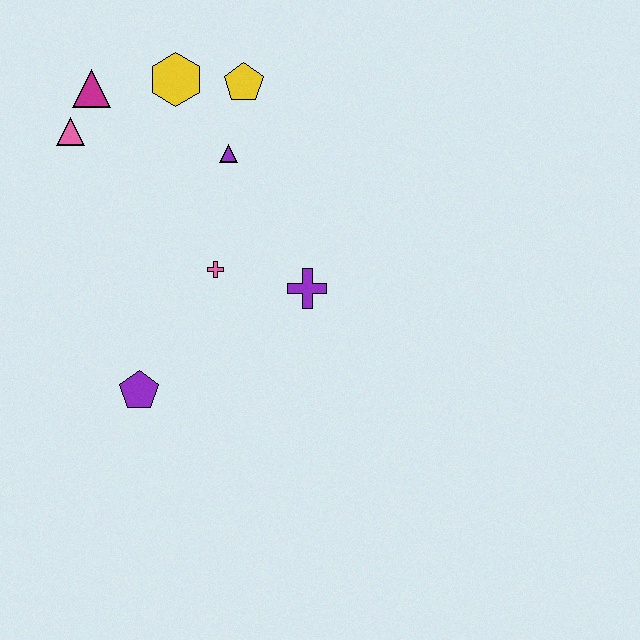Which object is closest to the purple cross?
The pink cross is closest to the purple cross.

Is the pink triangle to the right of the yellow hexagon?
No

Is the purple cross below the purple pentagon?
No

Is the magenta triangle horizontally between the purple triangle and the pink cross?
No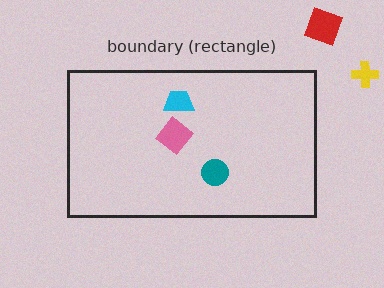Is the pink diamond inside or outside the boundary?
Inside.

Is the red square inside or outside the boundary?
Outside.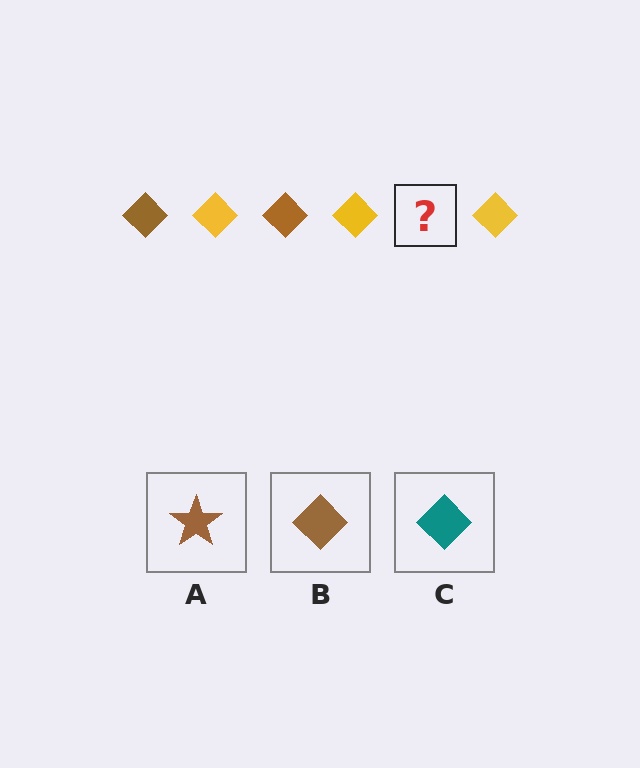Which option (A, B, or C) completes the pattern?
B.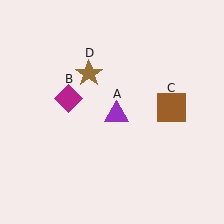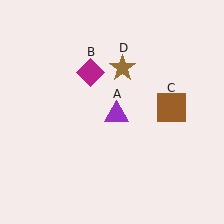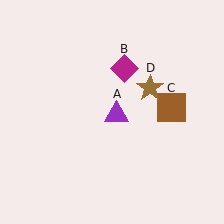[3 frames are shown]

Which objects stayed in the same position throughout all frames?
Purple triangle (object A) and brown square (object C) remained stationary.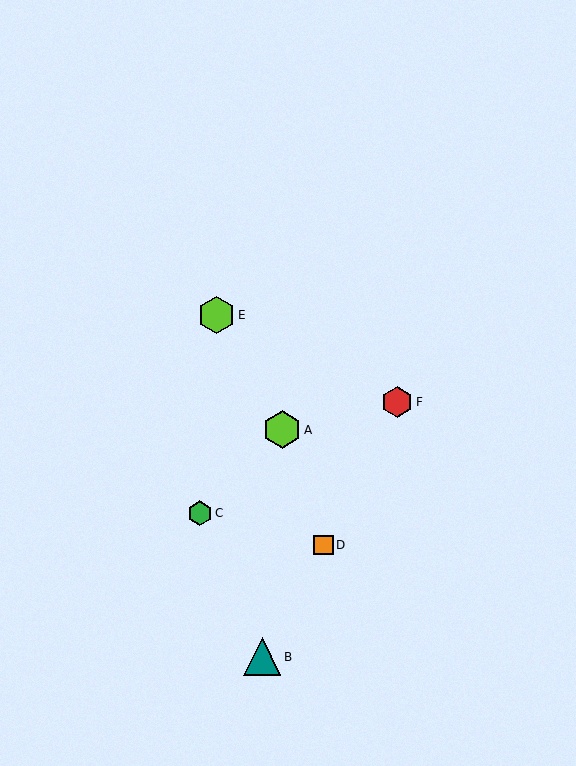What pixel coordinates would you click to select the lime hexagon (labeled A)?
Click at (282, 430) to select the lime hexagon A.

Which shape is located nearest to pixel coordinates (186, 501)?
The green hexagon (labeled C) at (200, 513) is nearest to that location.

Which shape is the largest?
The teal triangle (labeled B) is the largest.